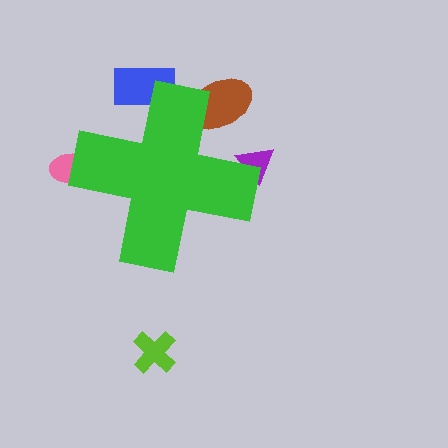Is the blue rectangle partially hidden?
Yes, the blue rectangle is partially hidden behind the green cross.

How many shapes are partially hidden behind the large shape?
4 shapes are partially hidden.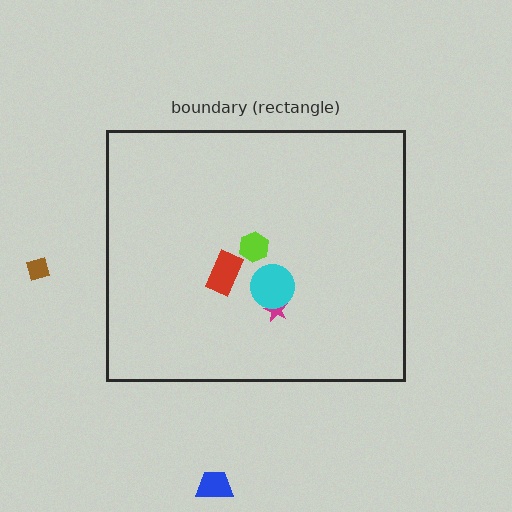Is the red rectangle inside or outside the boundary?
Inside.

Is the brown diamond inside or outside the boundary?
Outside.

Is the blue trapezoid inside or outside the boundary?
Outside.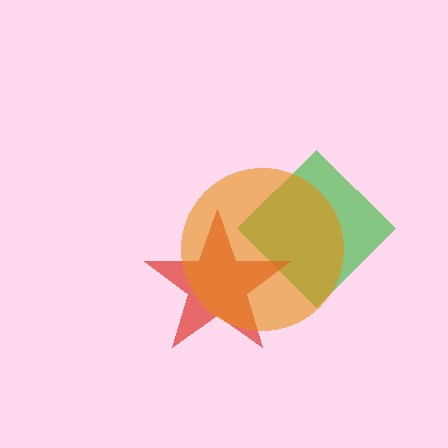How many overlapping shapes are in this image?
There are 3 overlapping shapes in the image.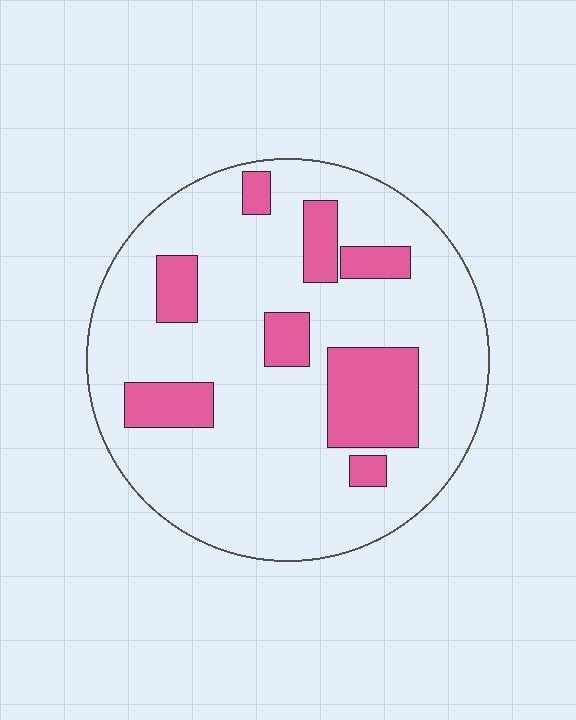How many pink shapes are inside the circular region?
8.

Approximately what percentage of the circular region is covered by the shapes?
Approximately 20%.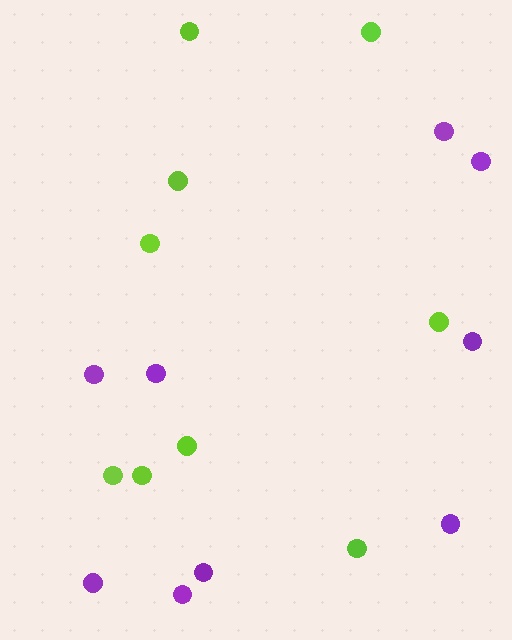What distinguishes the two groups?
There are 2 groups: one group of lime circles (9) and one group of purple circles (9).